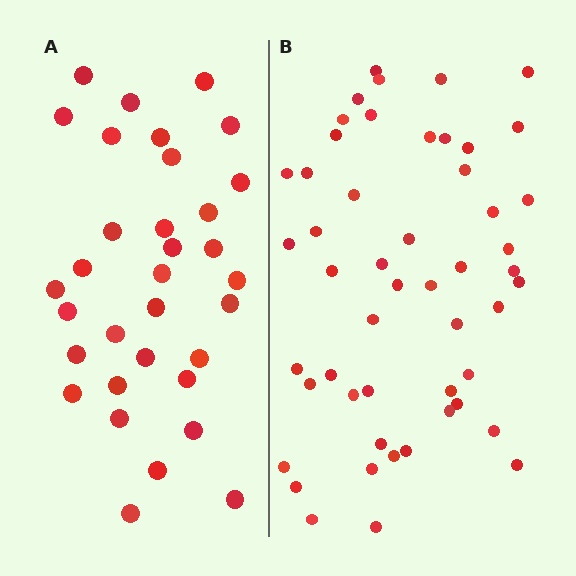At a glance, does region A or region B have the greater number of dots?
Region B (the right region) has more dots.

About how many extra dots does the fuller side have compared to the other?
Region B has approximately 20 more dots than region A.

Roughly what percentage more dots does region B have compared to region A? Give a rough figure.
About 55% more.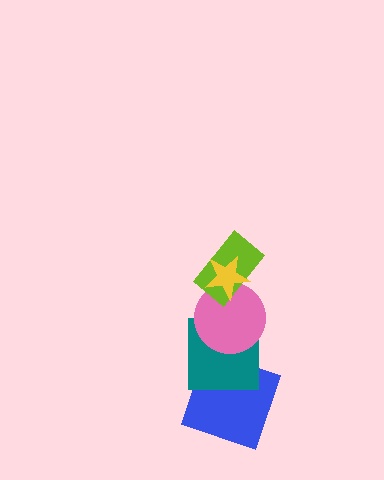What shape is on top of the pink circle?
The lime rectangle is on top of the pink circle.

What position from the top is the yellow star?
The yellow star is 1st from the top.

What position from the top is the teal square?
The teal square is 4th from the top.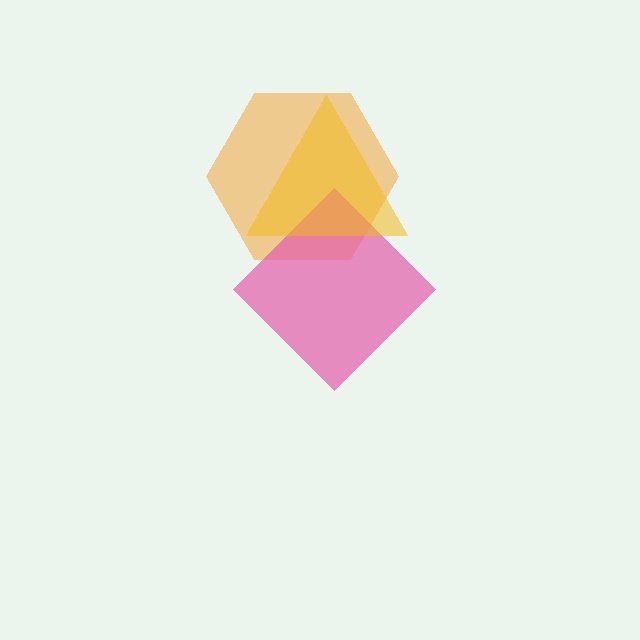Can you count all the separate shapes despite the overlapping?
Yes, there are 3 separate shapes.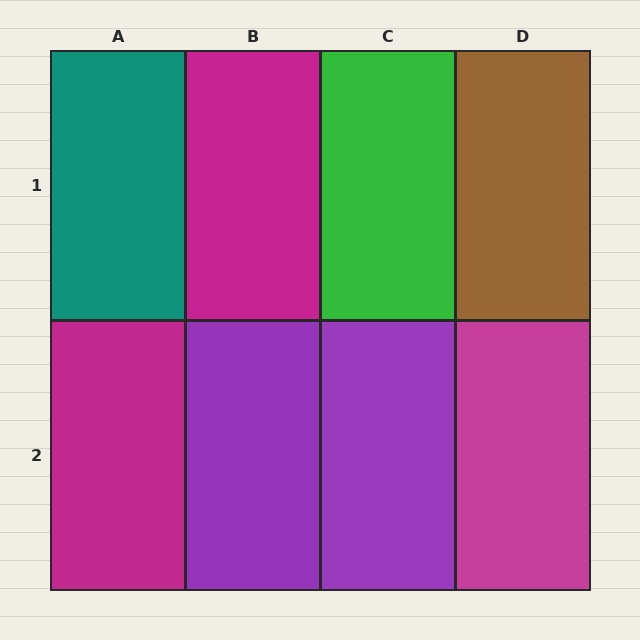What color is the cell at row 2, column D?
Magenta.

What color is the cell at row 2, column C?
Purple.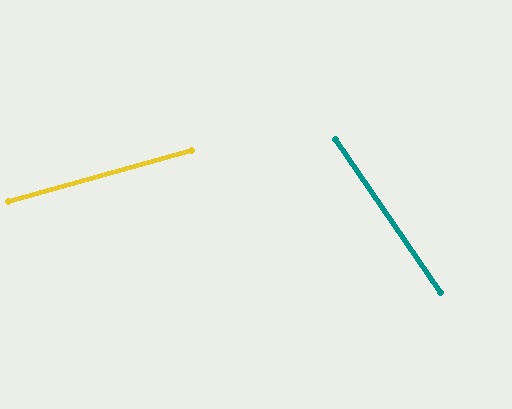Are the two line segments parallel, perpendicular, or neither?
Neither parallel nor perpendicular — they differ by about 71°.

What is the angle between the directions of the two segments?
Approximately 71 degrees.